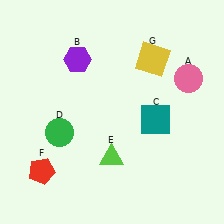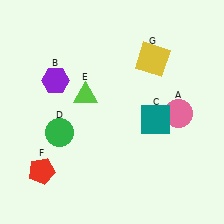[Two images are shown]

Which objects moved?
The objects that moved are: the pink circle (A), the purple hexagon (B), the lime triangle (E).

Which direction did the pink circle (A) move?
The pink circle (A) moved down.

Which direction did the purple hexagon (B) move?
The purple hexagon (B) moved left.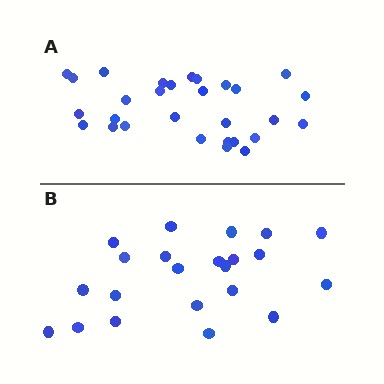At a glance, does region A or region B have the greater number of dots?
Region A (the top region) has more dots.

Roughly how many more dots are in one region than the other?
Region A has roughly 8 or so more dots than region B.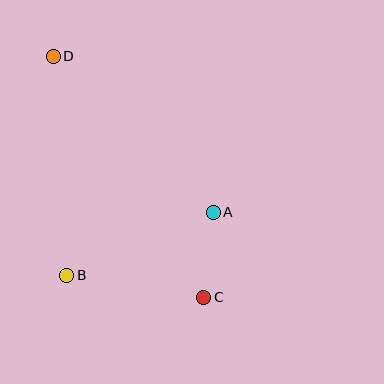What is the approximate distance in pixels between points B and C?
The distance between B and C is approximately 139 pixels.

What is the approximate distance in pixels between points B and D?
The distance between B and D is approximately 219 pixels.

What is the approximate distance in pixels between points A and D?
The distance between A and D is approximately 224 pixels.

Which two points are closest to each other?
Points A and C are closest to each other.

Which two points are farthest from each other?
Points C and D are farthest from each other.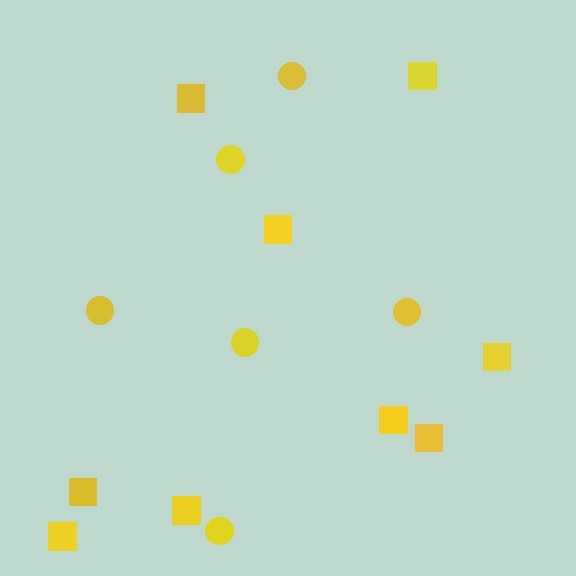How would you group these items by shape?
There are 2 groups: one group of circles (6) and one group of squares (9).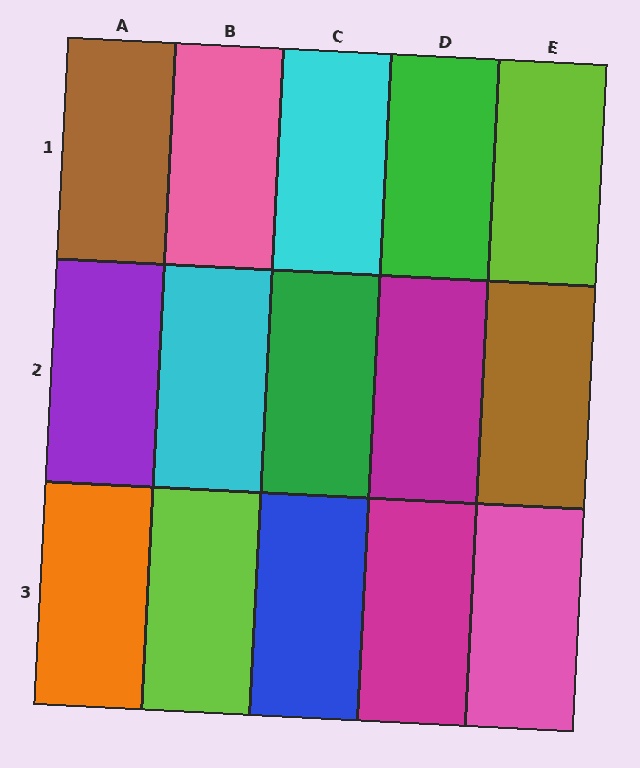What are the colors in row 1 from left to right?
Brown, pink, cyan, green, lime.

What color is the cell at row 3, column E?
Pink.